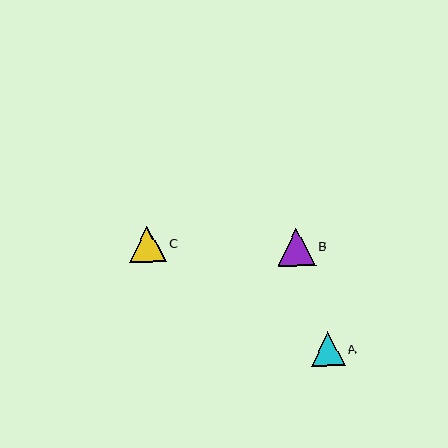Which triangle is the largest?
Triangle B is the largest with a size of approximately 38 pixels.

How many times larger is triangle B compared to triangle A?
Triangle B is approximately 1.1 times the size of triangle A.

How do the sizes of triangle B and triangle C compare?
Triangle B and triangle C are approximately the same size.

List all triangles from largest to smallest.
From largest to smallest: B, C, A.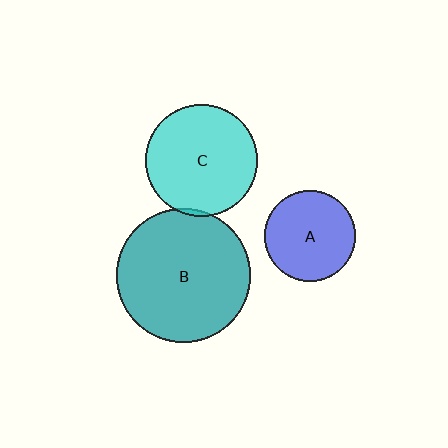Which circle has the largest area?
Circle B (teal).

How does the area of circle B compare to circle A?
Approximately 2.2 times.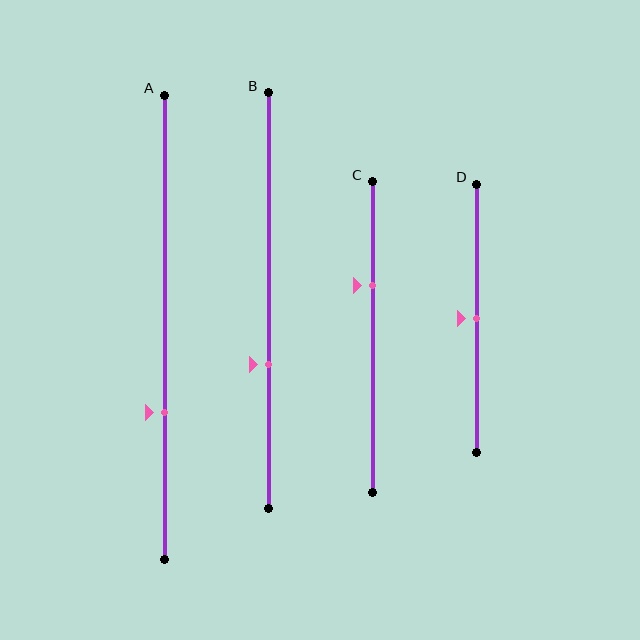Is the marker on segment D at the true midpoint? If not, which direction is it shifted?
Yes, the marker on segment D is at the true midpoint.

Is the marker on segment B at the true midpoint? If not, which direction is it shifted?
No, the marker on segment B is shifted downward by about 15% of the segment length.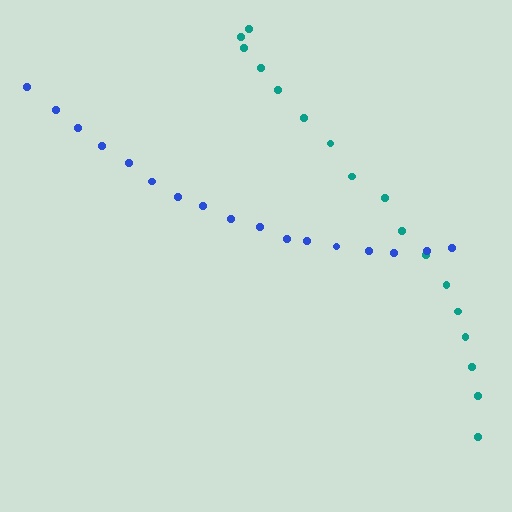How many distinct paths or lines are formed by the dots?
There are 2 distinct paths.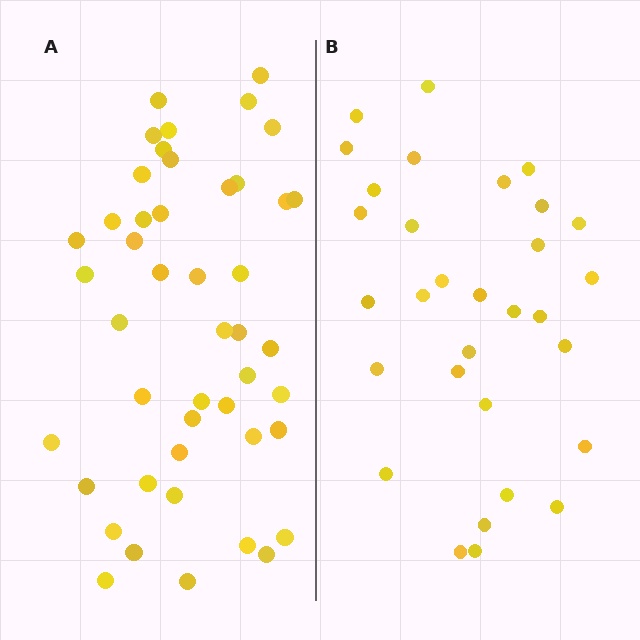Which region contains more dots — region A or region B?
Region A (the left region) has more dots.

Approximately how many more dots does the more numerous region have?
Region A has approximately 15 more dots than region B.